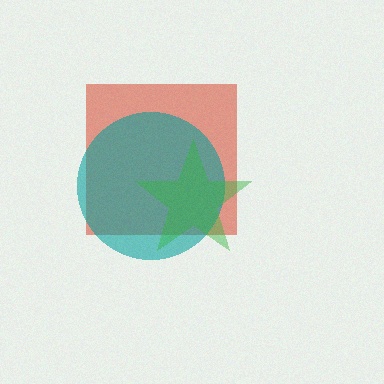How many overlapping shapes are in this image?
There are 3 overlapping shapes in the image.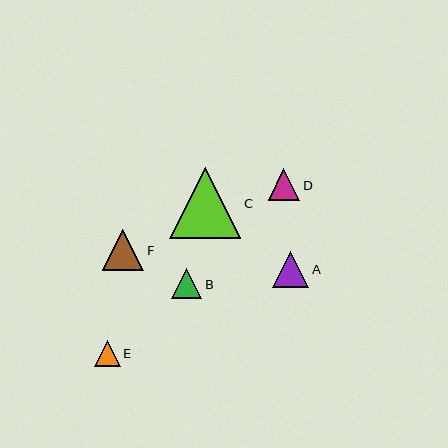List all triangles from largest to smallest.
From largest to smallest: C, F, A, D, B, E.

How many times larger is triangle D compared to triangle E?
Triangle D is approximately 1.2 times the size of triangle E.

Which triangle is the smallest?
Triangle E is the smallest with a size of approximately 26 pixels.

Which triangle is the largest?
Triangle C is the largest with a size of approximately 72 pixels.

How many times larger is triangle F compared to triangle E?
Triangle F is approximately 1.6 times the size of triangle E.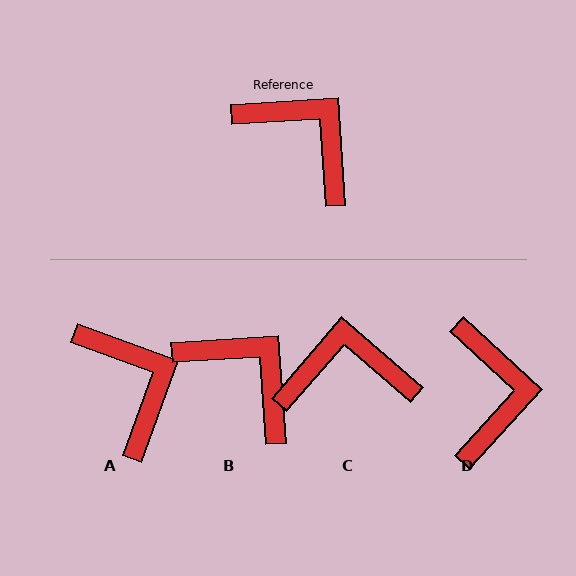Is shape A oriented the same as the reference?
No, it is off by about 24 degrees.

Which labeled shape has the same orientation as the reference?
B.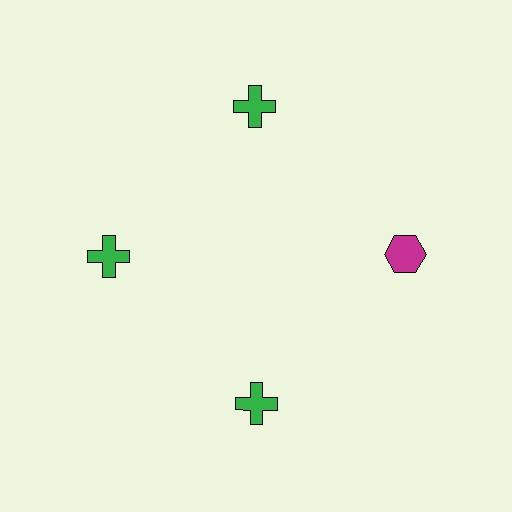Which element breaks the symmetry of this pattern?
The magenta hexagon at roughly the 3 o'clock position breaks the symmetry. All other shapes are green crosses.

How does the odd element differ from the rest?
It differs in both color (magenta instead of green) and shape (hexagon instead of cross).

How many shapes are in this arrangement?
There are 4 shapes arranged in a ring pattern.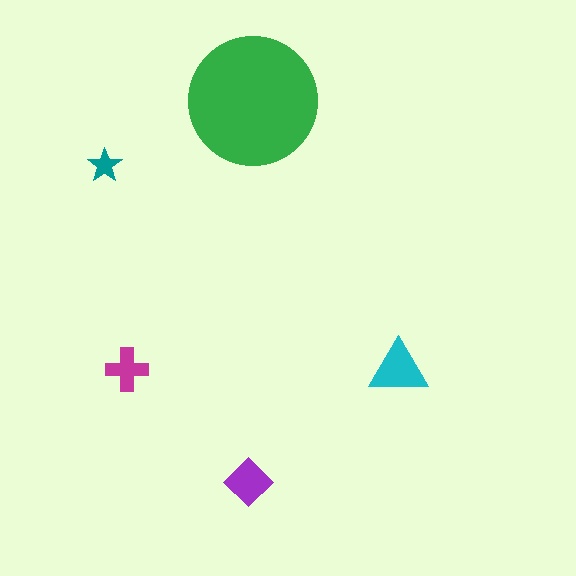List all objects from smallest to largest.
The teal star, the magenta cross, the purple diamond, the cyan triangle, the green circle.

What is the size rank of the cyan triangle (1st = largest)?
2nd.